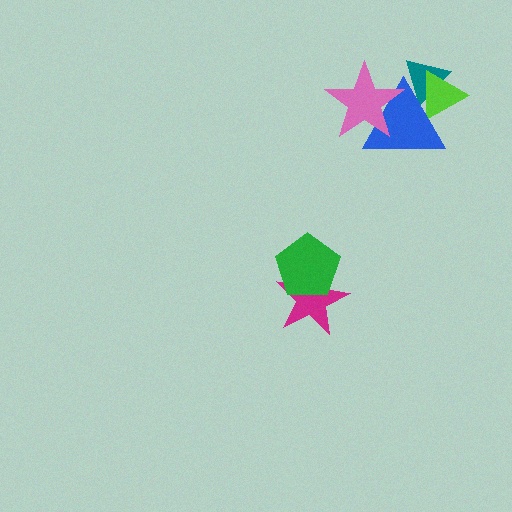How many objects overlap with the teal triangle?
2 objects overlap with the teal triangle.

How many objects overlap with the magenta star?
1 object overlaps with the magenta star.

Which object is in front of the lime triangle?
The blue triangle is in front of the lime triangle.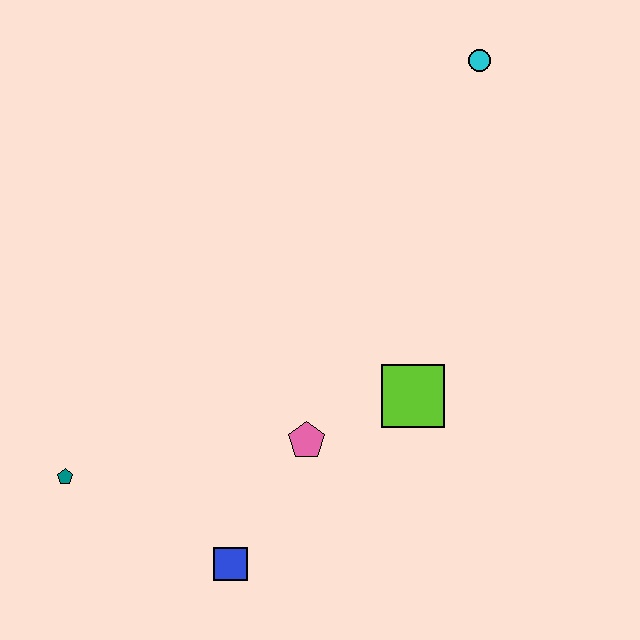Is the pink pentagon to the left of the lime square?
Yes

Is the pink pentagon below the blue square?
No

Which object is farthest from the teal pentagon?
The cyan circle is farthest from the teal pentagon.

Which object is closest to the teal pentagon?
The blue square is closest to the teal pentagon.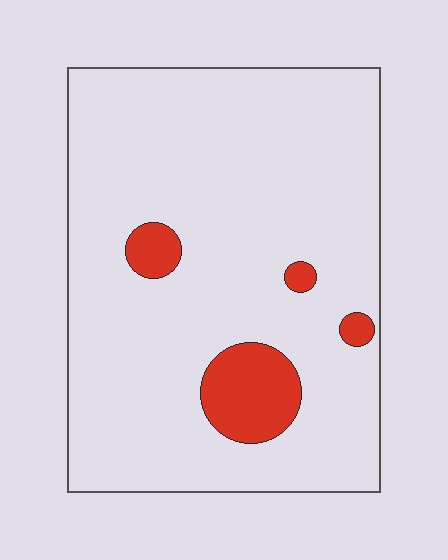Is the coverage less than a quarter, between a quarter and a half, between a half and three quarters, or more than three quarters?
Less than a quarter.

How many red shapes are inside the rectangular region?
4.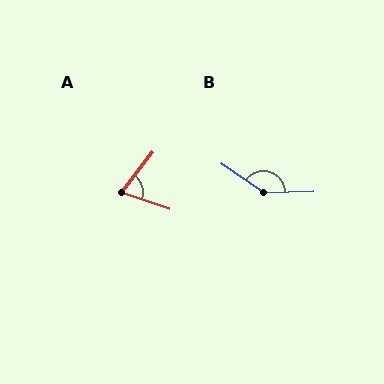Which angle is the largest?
B, at approximately 144 degrees.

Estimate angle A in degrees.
Approximately 71 degrees.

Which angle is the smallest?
A, at approximately 71 degrees.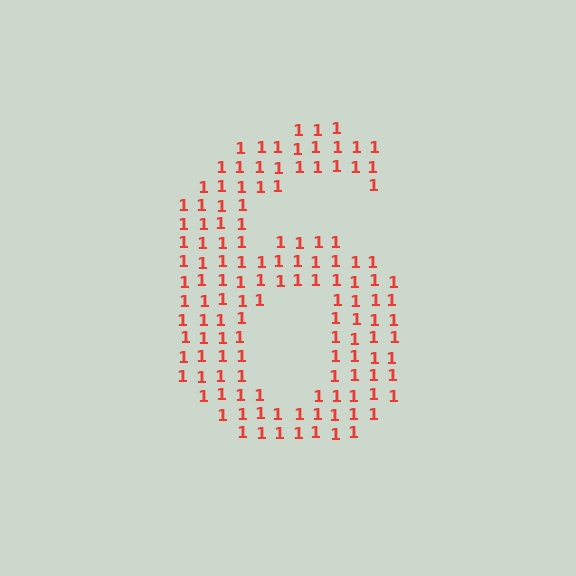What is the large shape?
The large shape is the digit 6.